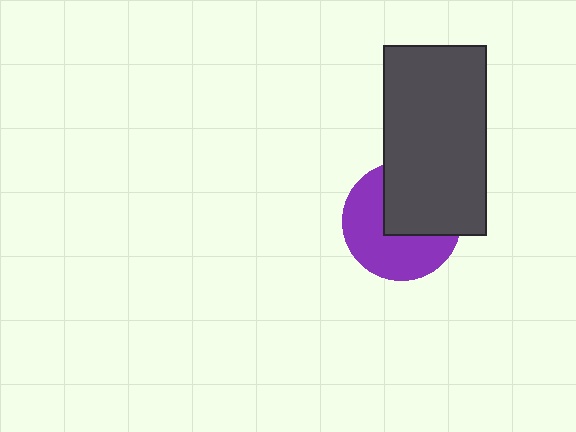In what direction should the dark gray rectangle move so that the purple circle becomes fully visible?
The dark gray rectangle should move toward the upper-right. That is the shortest direction to clear the overlap and leave the purple circle fully visible.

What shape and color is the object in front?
The object in front is a dark gray rectangle.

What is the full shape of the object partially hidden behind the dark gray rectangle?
The partially hidden object is a purple circle.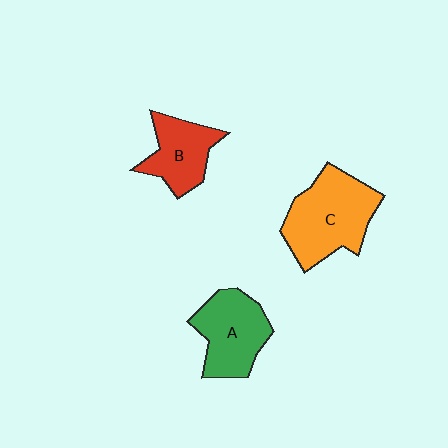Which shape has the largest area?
Shape C (orange).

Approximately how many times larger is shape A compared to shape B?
Approximately 1.2 times.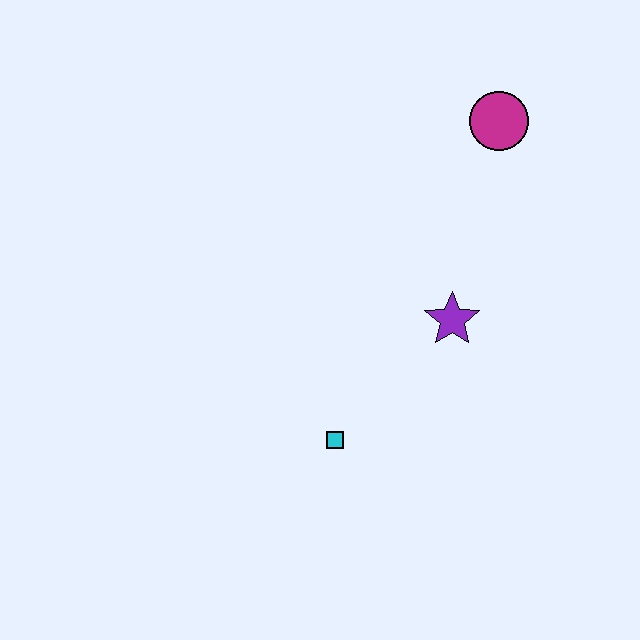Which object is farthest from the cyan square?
The magenta circle is farthest from the cyan square.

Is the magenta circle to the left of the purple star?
No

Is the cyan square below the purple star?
Yes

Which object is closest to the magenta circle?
The purple star is closest to the magenta circle.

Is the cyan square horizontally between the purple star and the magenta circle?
No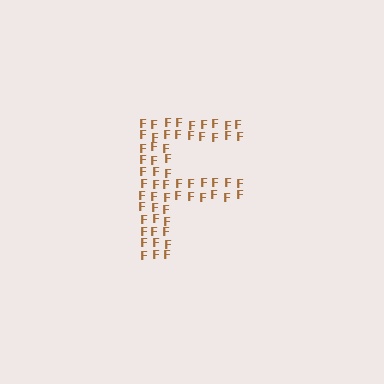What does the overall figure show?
The overall figure shows the letter F.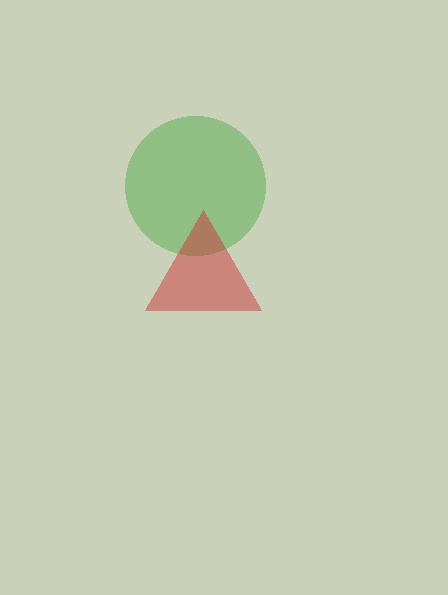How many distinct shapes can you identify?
There are 2 distinct shapes: a green circle, a red triangle.